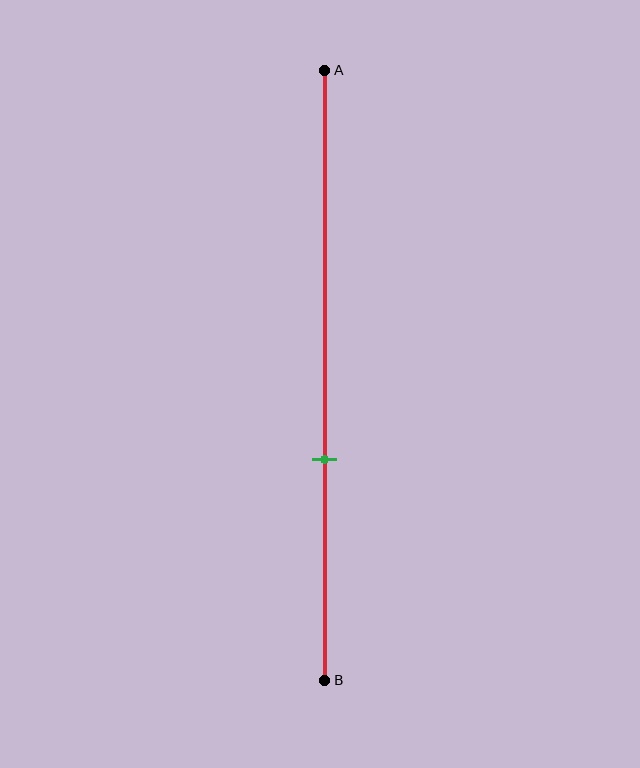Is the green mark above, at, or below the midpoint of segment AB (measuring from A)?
The green mark is below the midpoint of segment AB.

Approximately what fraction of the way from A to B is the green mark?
The green mark is approximately 65% of the way from A to B.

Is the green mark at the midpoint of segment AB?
No, the mark is at about 65% from A, not at the 50% midpoint.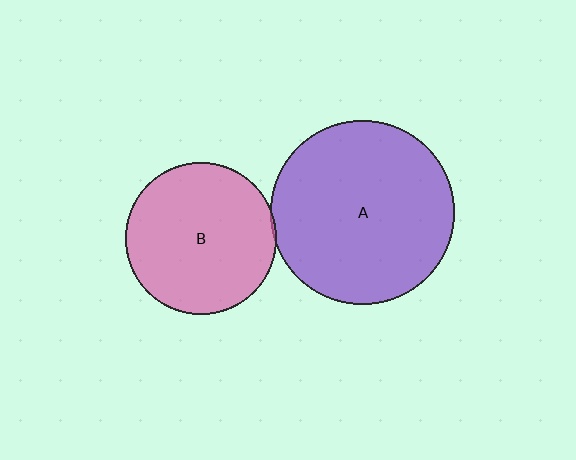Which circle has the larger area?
Circle A (purple).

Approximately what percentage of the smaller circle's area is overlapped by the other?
Approximately 5%.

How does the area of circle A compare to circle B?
Approximately 1.5 times.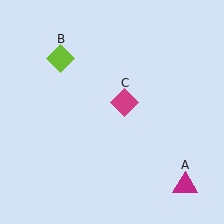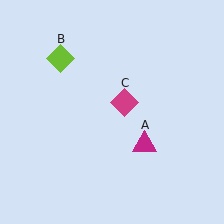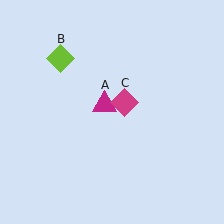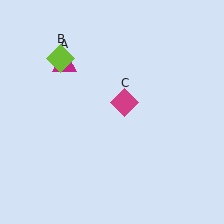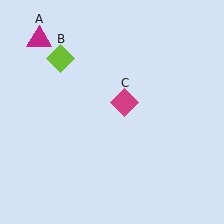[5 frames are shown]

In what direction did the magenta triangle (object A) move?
The magenta triangle (object A) moved up and to the left.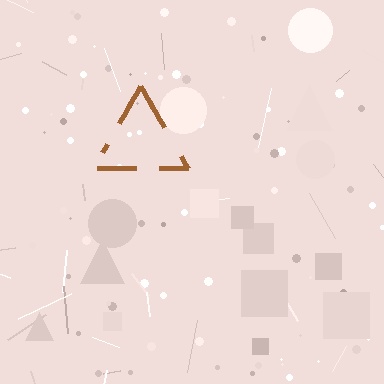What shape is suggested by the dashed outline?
The dashed outline suggests a triangle.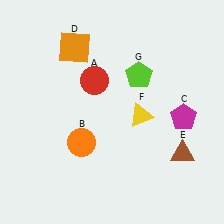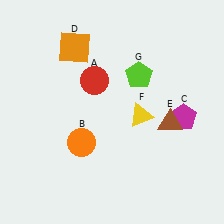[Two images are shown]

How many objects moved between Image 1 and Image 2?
1 object moved between the two images.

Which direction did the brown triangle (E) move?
The brown triangle (E) moved up.